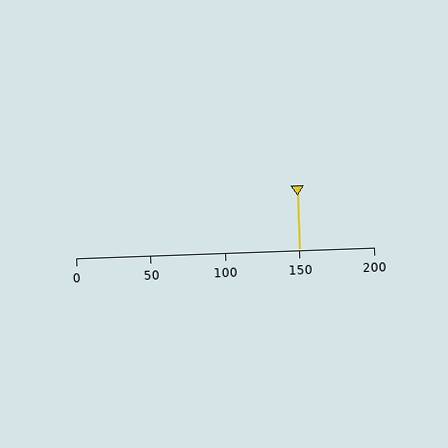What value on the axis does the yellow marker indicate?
The marker indicates approximately 150.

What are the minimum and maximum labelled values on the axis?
The axis runs from 0 to 200.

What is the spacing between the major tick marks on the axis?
The major ticks are spaced 50 apart.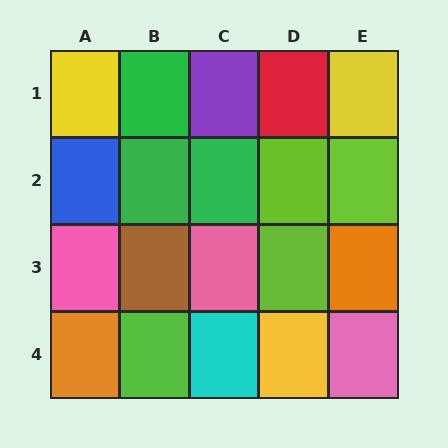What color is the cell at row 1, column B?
Green.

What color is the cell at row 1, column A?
Yellow.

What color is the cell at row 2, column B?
Green.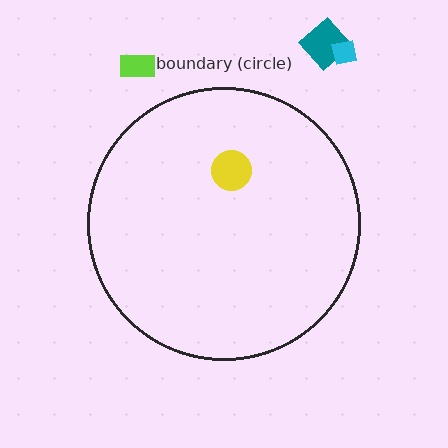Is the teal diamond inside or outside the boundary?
Outside.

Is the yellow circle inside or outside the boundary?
Inside.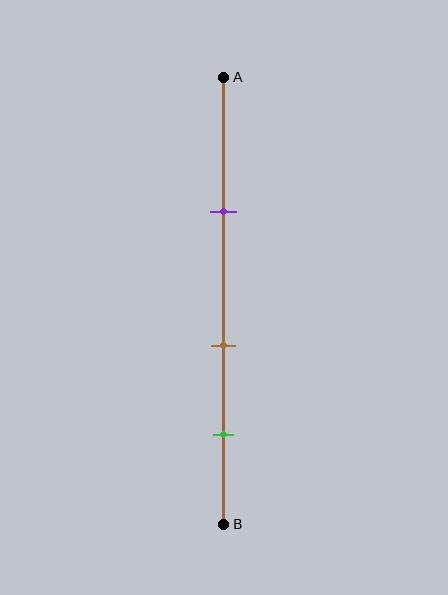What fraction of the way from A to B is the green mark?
The green mark is approximately 80% (0.8) of the way from A to B.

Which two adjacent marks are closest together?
The brown and green marks are the closest adjacent pair.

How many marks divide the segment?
There are 3 marks dividing the segment.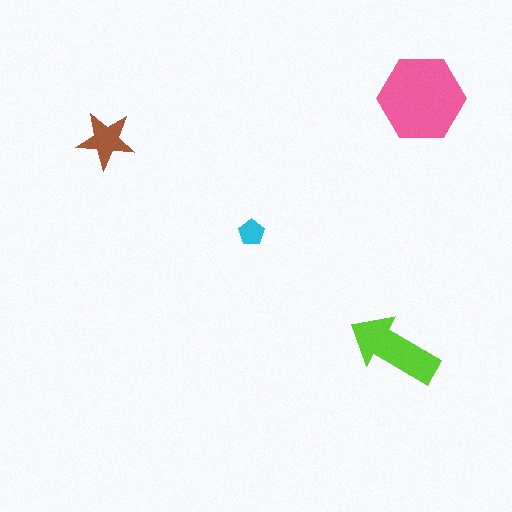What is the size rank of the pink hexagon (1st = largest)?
1st.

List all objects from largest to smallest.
The pink hexagon, the lime arrow, the brown star, the cyan pentagon.